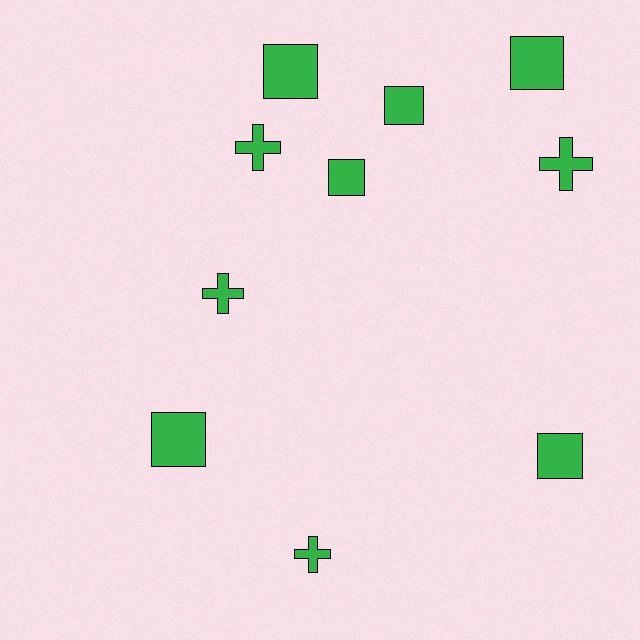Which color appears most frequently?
Green, with 10 objects.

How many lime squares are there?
There are no lime squares.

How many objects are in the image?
There are 10 objects.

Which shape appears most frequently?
Square, with 6 objects.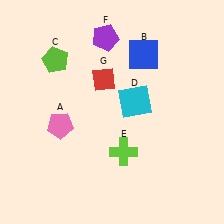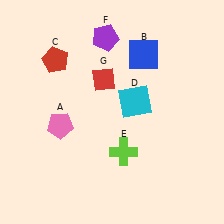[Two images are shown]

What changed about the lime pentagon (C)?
In Image 1, C is lime. In Image 2, it changed to red.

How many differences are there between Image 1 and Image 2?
There is 1 difference between the two images.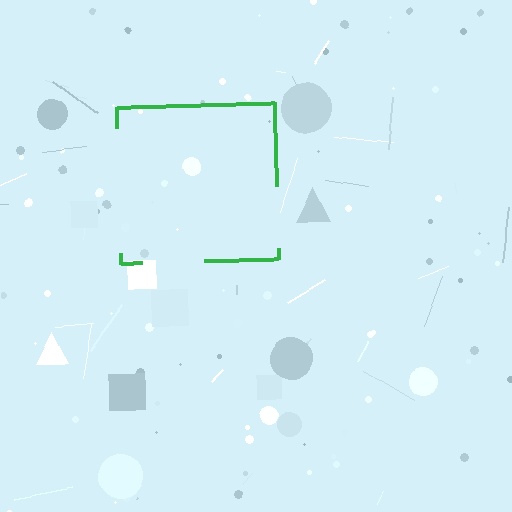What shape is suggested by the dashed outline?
The dashed outline suggests a square.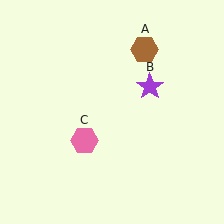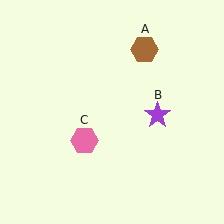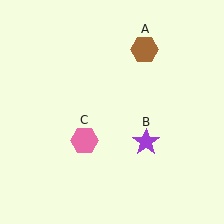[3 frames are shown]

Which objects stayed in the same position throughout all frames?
Brown hexagon (object A) and pink hexagon (object C) remained stationary.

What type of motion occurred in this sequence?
The purple star (object B) rotated clockwise around the center of the scene.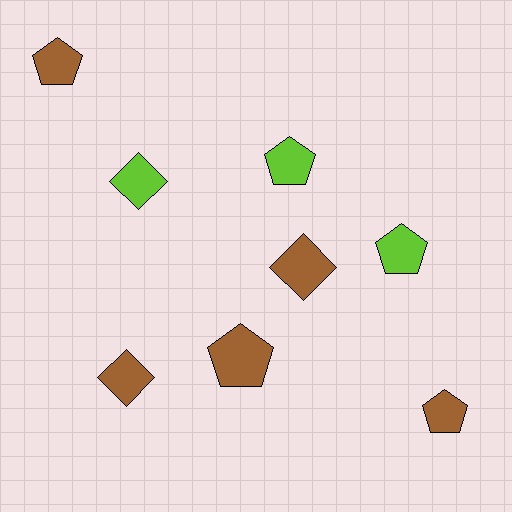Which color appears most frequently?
Brown, with 5 objects.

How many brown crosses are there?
There are no brown crosses.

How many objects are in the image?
There are 8 objects.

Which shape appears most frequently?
Pentagon, with 5 objects.